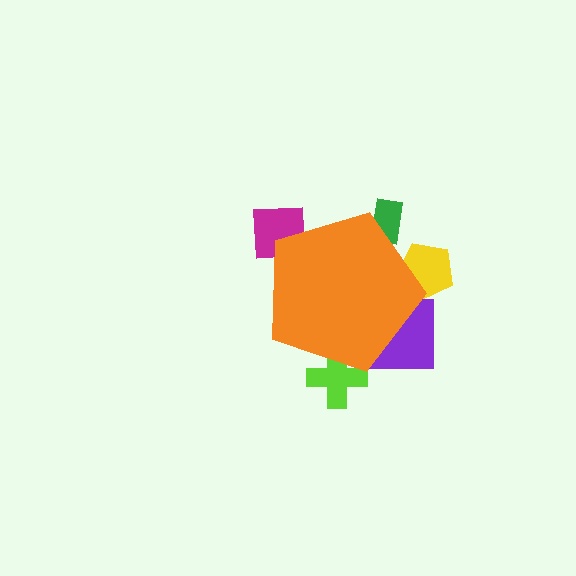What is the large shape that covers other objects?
An orange pentagon.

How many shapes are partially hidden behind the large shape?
5 shapes are partially hidden.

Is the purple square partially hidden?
Yes, the purple square is partially hidden behind the orange pentagon.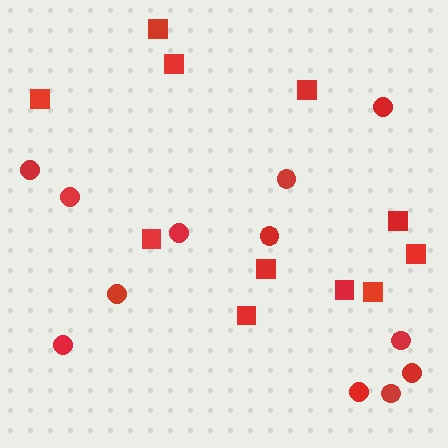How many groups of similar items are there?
There are 2 groups: one group of squares (11) and one group of circles (12).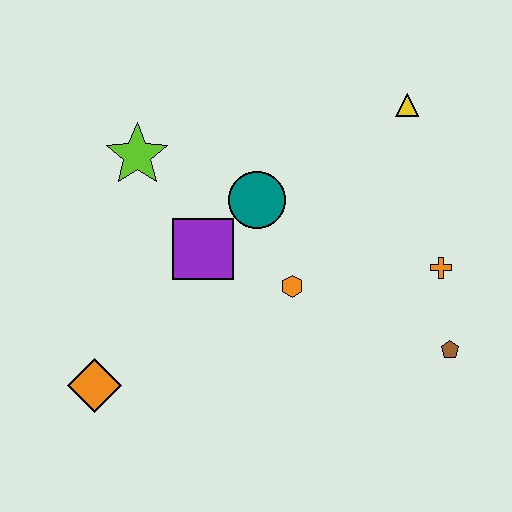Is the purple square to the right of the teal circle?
No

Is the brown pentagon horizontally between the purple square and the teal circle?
No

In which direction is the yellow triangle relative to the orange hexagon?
The yellow triangle is above the orange hexagon.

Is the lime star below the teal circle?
No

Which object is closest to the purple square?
The teal circle is closest to the purple square.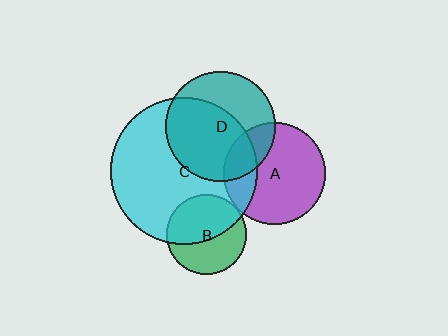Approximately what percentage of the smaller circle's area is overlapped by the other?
Approximately 55%.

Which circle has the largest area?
Circle C (cyan).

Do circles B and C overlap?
Yes.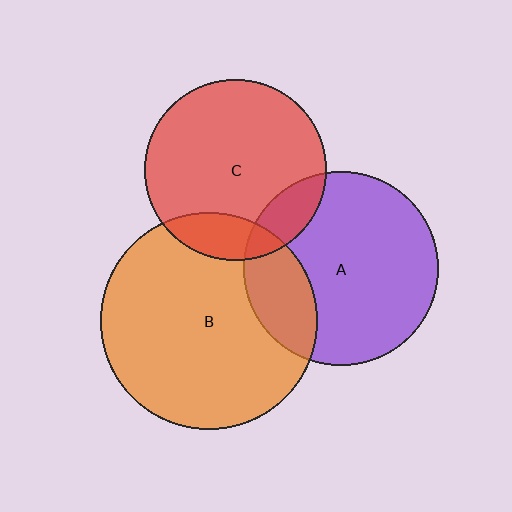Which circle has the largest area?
Circle B (orange).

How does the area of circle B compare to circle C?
Approximately 1.4 times.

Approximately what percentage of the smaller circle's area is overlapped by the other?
Approximately 15%.